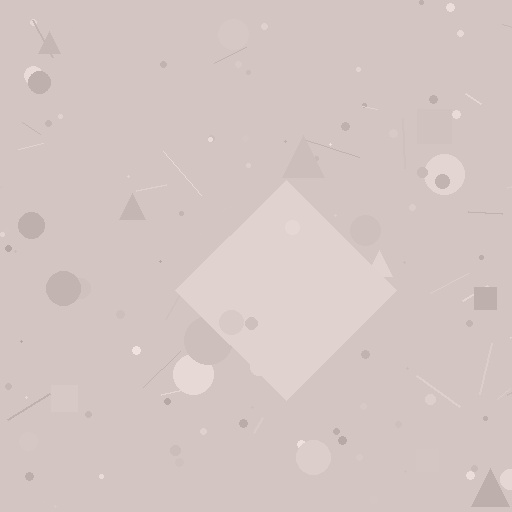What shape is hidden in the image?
A diamond is hidden in the image.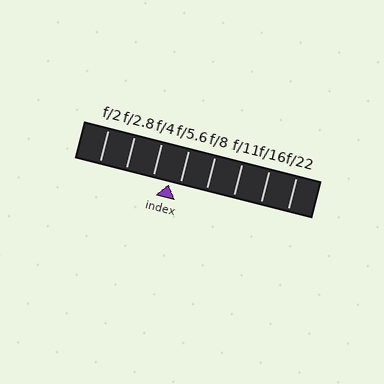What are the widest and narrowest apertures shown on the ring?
The widest aperture shown is f/2 and the narrowest is f/22.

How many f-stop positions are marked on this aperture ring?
There are 8 f-stop positions marked.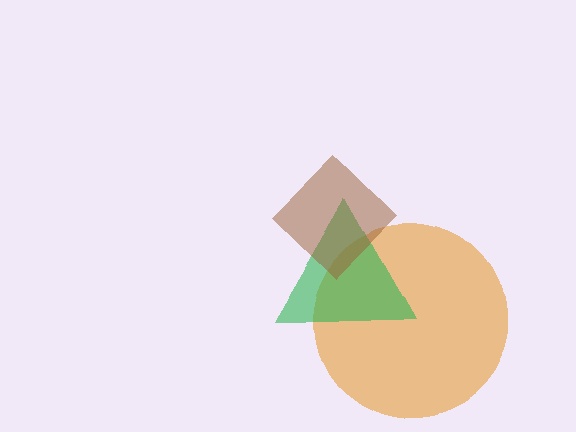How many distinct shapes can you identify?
There are 3 distinct shapes: an orange circle, a green triangle, a brown diamond.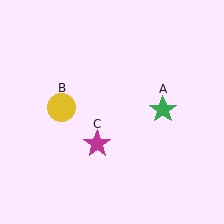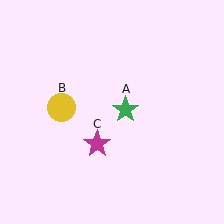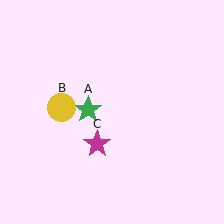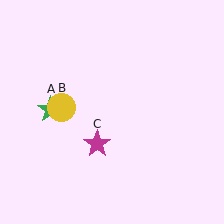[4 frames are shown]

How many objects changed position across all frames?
1 object changed position: green star (object A).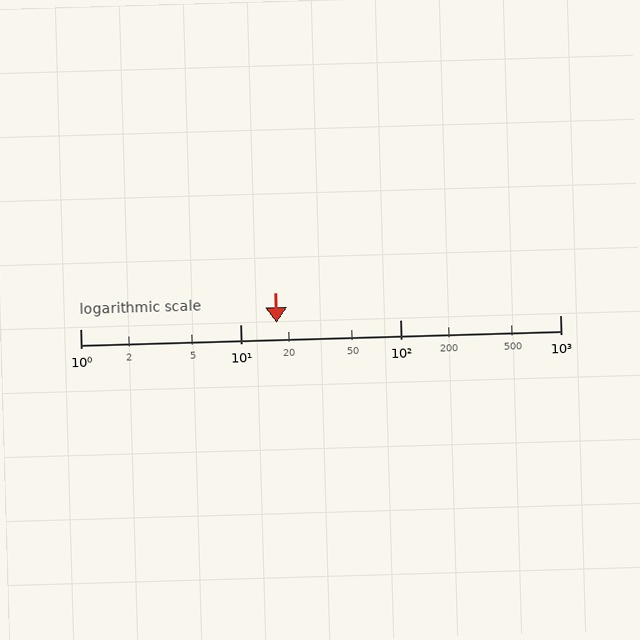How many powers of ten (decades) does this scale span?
The scale spans 3 decades, from 1 to 1000.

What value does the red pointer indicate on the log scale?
The pointer indicates approximately 17.